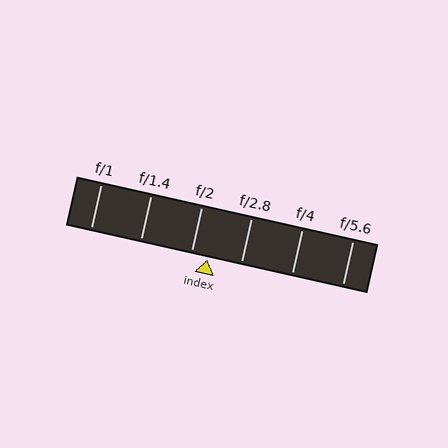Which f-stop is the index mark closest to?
The index mark is closest to f/2.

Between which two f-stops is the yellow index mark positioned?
The index mark is between f/2 and f/2.8.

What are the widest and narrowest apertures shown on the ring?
The widest aperture shown is f/1 and the narrowest is f/5.6.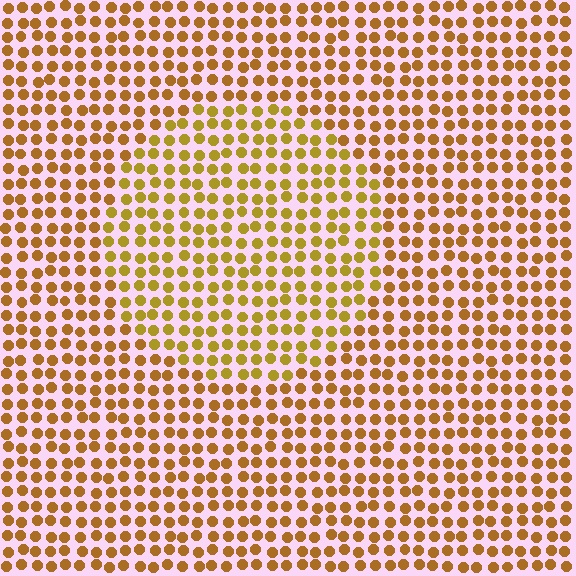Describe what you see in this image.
The image is filled with small brown elements in a uniform arrangement. A circle-shaped region is visible where the elements are tinted to a slightly different hue, forming a subtle color boundary.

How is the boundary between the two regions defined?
The boundary is defined purely by a slight shift in hue (about 19 degrees). Spacing, size, and orientation are identical on both sides.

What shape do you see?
I see a circle.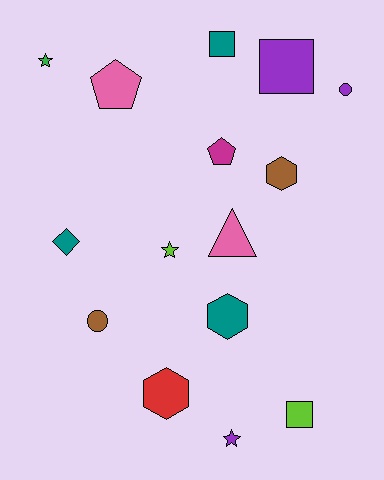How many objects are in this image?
There are 15 objects.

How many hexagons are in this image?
There are 3 hexagons.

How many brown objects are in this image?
There are 2 brown objects.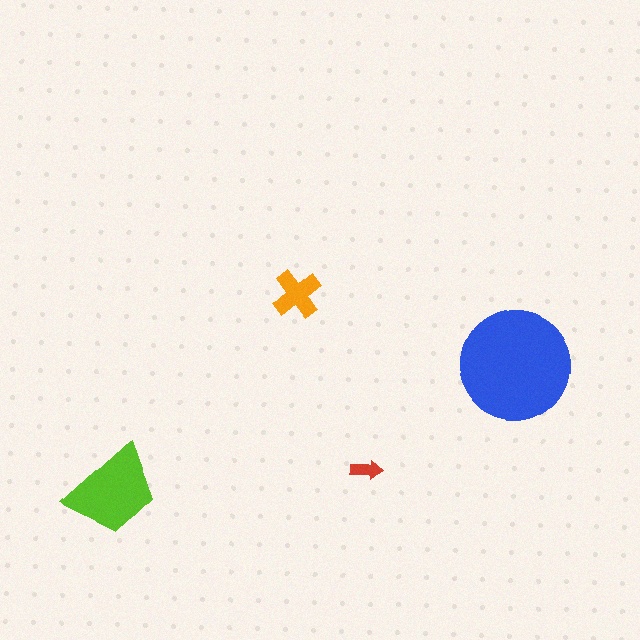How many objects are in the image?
There are 4 objects in the image.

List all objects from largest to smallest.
The blue circle, the lime trapezoid, the orange cross, the red arrow.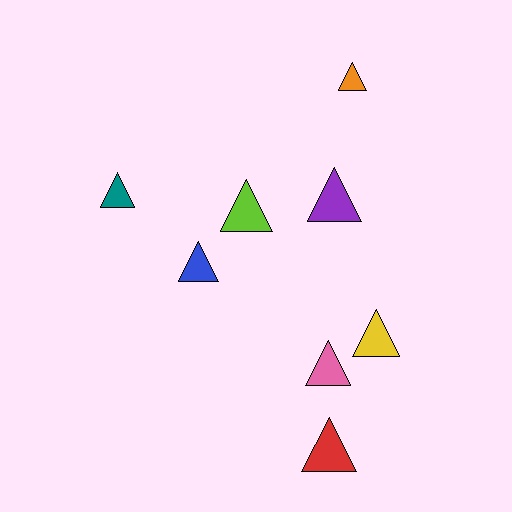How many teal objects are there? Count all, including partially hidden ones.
There is 1 teal object.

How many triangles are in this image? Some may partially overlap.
There are 8 triangles.